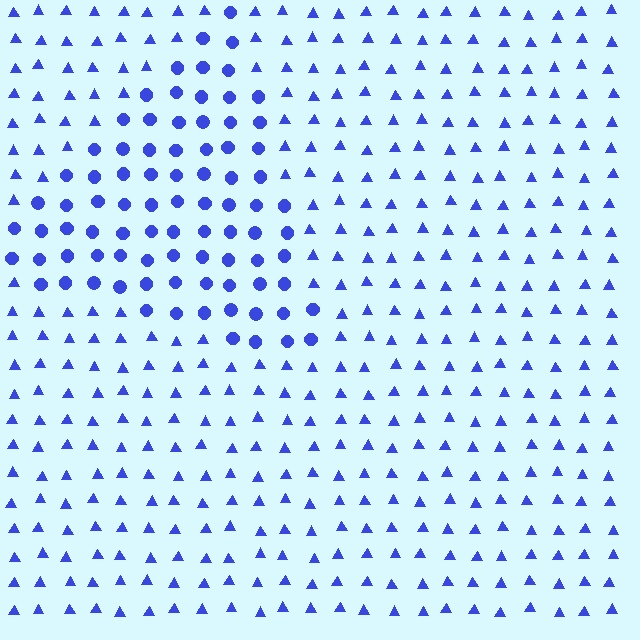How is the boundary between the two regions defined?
The boundary is defined by a change in element shape: circles inside vs. triangles outside. All elements share the same color and spacing.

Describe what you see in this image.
The image is filled with small blue elements arranged in a uniform grid. A triangle-shaped region contains circles, while the surrounding area contains triangles. The boundary is defined purely by the change in element shape.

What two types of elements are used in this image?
The image uses circles inside the triangle region and triangles outside it.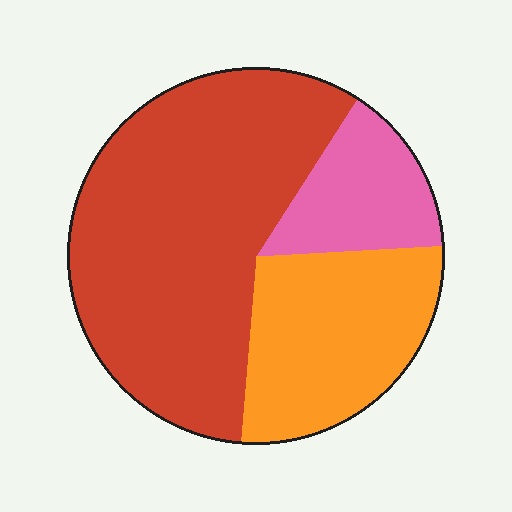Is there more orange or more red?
Red.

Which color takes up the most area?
Red, at roughly 60%.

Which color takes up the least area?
Pink, at roughly 15%.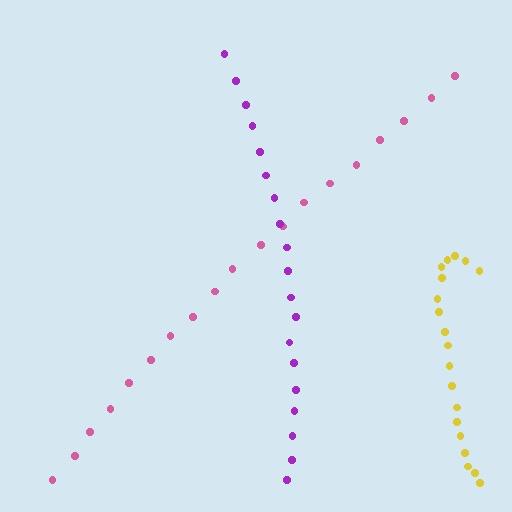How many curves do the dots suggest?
There are 3 distinct paths.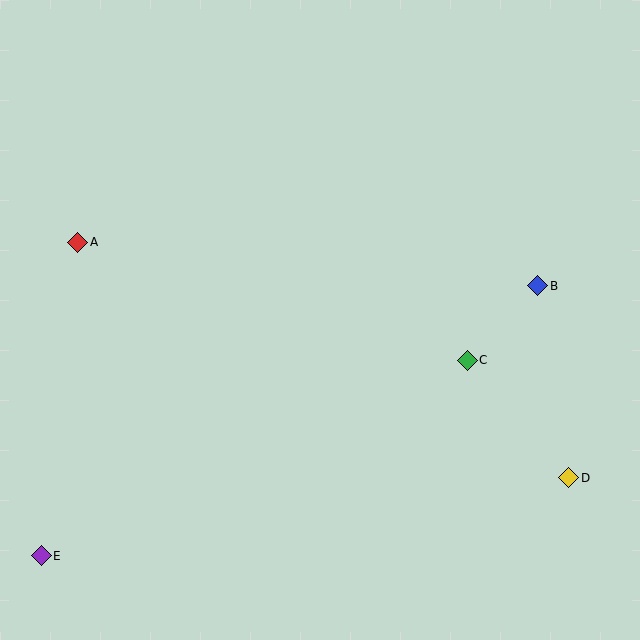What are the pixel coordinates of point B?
Point B is at (538, 286).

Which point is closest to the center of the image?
Point C at (467, 360) is closest to the center.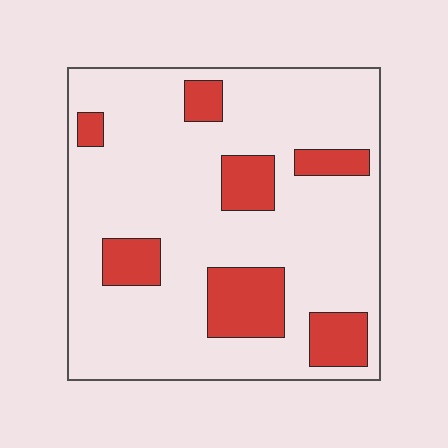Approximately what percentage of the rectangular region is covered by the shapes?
Approximately 20%.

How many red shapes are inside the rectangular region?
7.